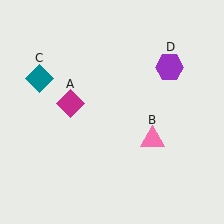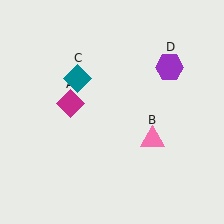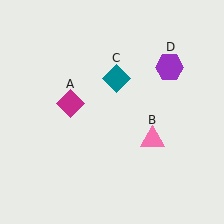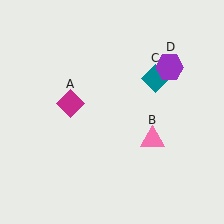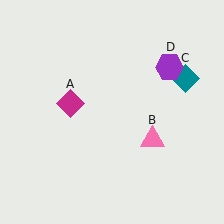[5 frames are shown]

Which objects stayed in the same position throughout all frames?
Magenta diamond (object A) and pink triangle (object B) and purple hexagon (object D) remained stationary.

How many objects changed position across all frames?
1 object changed position: teal diamond (object C).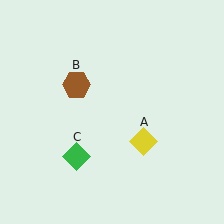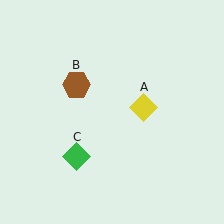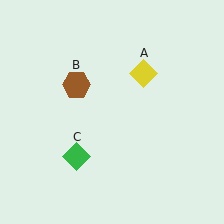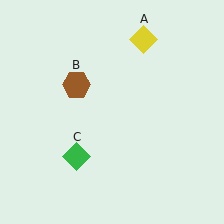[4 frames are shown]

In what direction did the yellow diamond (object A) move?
The yellow diamond (object A) moved up.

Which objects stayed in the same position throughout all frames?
Brown hexagon (object B) and green diamond (object C) remained stationary.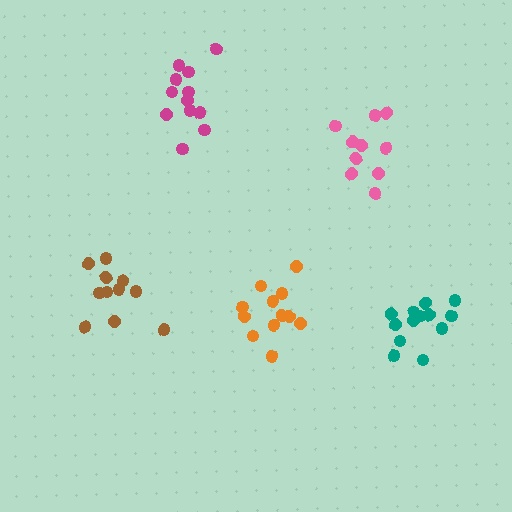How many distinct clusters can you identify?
There are 5 distinct clusters.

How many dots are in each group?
Group 1: 12 dots, Group 2: 12 dots, Group 3: 10 dots, Group 4: 11 dots, Group 5: 13 dots (58 total).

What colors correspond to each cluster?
The clusters are colored: orange, magenta, pink, brown, teal.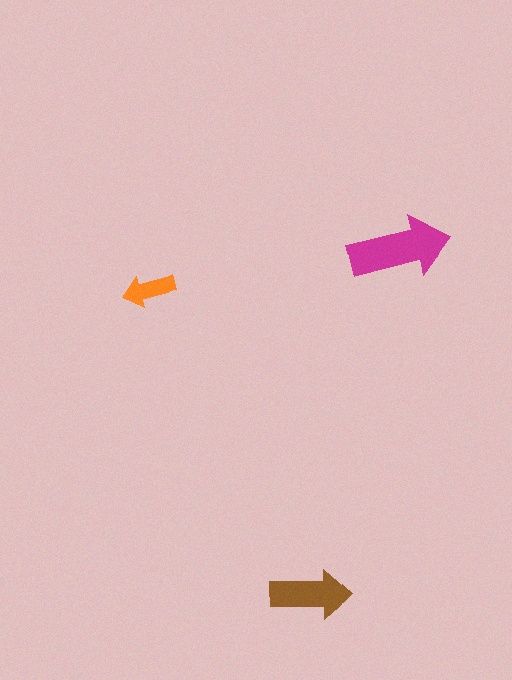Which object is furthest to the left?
The orange arrow is leftmost.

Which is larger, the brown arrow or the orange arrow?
The brown one.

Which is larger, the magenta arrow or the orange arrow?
The magenta one.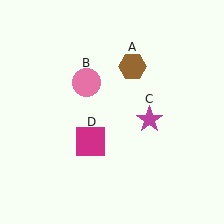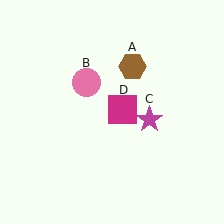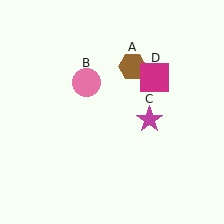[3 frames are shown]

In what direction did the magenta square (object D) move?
The magenta square (object D) moved up and to the right.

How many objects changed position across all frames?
1 object changed position: magenta square (object D).